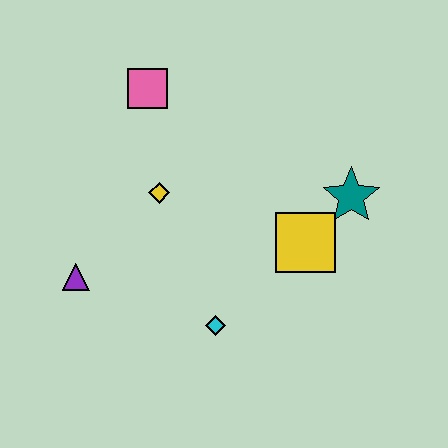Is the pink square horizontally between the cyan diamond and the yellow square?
No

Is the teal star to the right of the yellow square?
Yes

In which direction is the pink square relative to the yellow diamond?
The pink square is above the yellow diamond.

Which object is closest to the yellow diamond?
The pink square is closest to the yellow diamond.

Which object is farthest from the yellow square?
The purple triangle is farthest from the yellow square.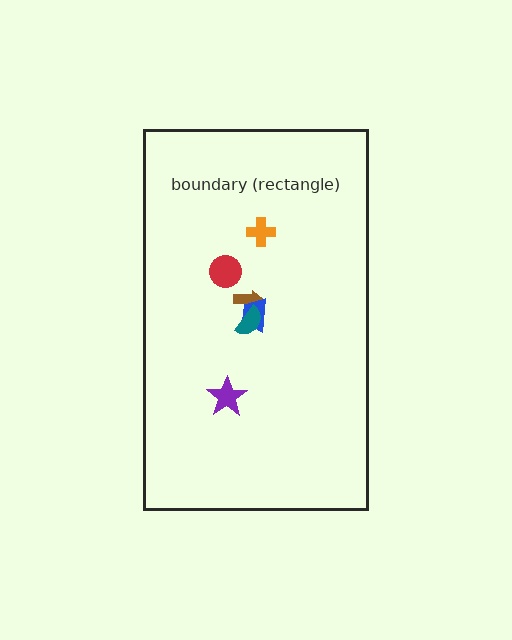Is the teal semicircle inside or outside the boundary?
Inside.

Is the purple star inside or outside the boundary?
Inside.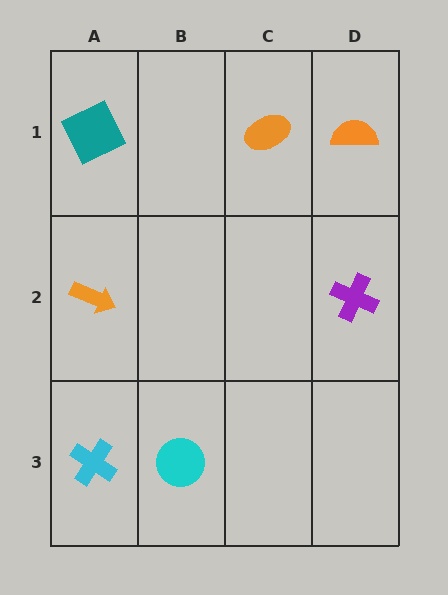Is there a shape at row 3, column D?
No, that cell is empty.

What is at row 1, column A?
A teal square.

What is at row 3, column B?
A cyan circle.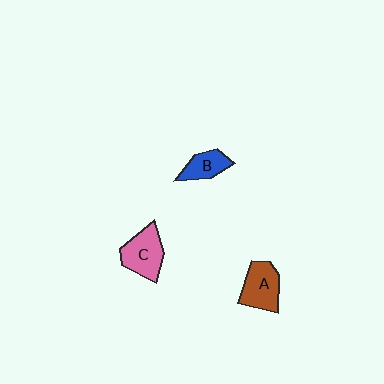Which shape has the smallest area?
Shape B (blue).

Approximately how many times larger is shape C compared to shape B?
Approximately 1.5 times.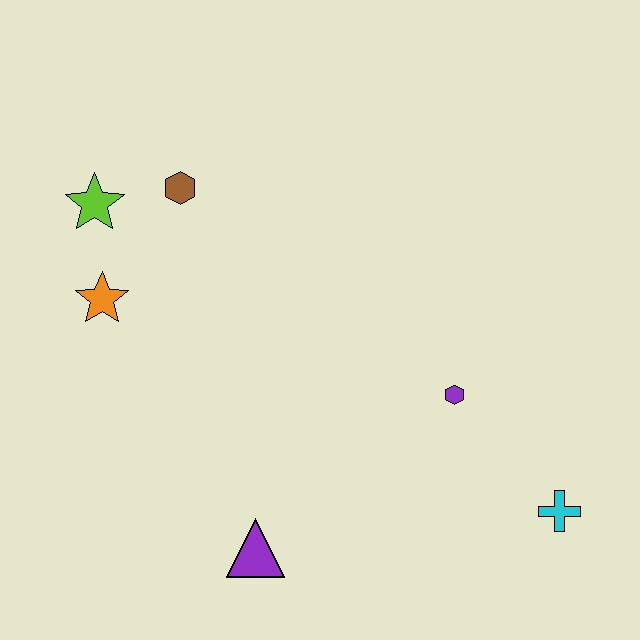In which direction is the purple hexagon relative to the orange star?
The purple hexagon is to the right of the orange star.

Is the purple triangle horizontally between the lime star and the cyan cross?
Yes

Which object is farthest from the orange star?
The cyan cross is farthest from the orange star.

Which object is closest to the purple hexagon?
The cyan cross is closest to the purple hexagon.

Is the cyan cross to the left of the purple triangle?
No